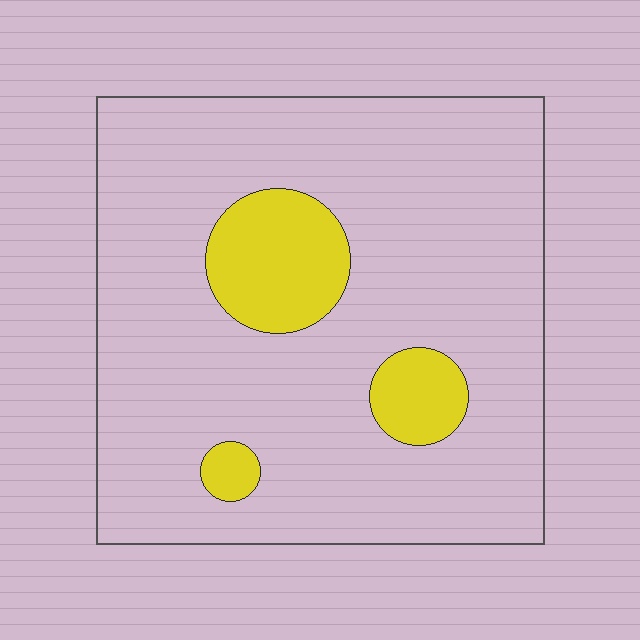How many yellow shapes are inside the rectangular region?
3.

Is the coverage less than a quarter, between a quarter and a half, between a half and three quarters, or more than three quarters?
Less than a quarter.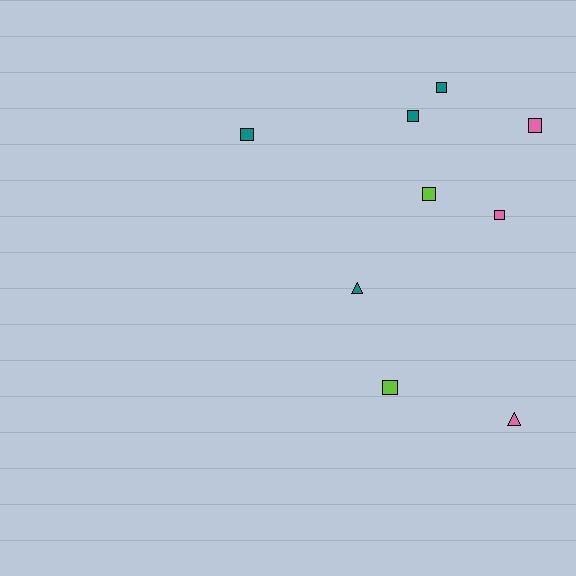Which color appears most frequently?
Teal, with 4 objects.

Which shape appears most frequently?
Square, with 7 objects.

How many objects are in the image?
There are 9 objects.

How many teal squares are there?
There are 3 teal squares.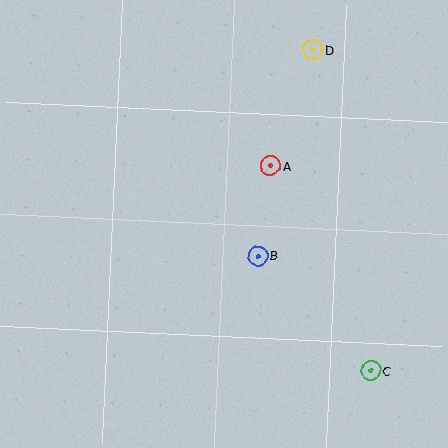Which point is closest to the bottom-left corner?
Point B is closest to the bottom-left corner.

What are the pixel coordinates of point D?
Point D is at (313, 50).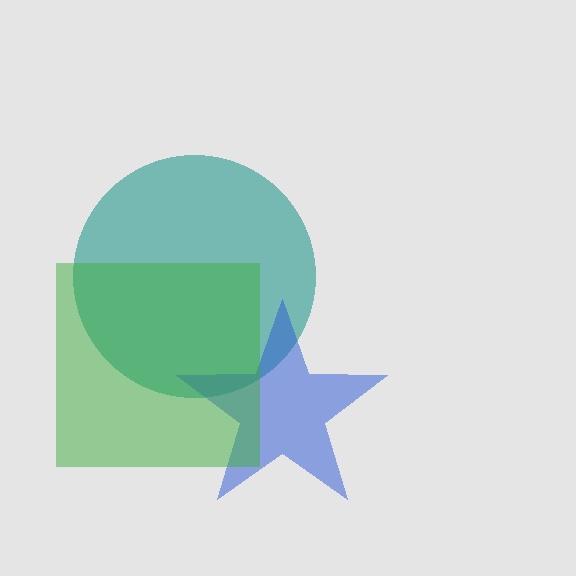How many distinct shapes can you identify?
There are 3 distinct shapes: a teal circle, a blue star, a green square.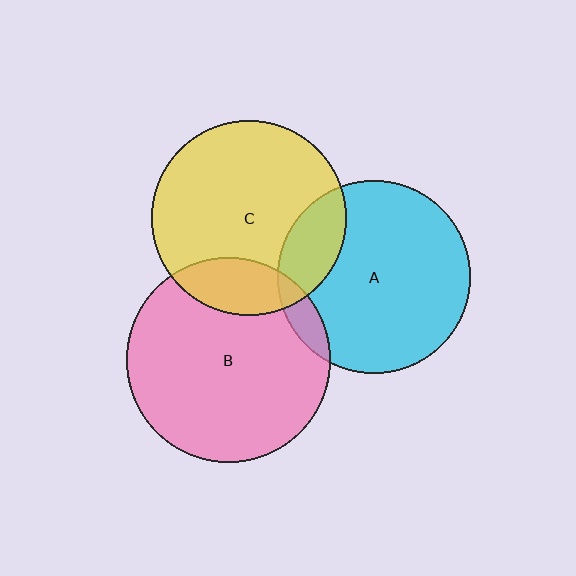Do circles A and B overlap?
Yes.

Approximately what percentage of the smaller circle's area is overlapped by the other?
Approximately 10%.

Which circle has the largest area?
Circle B (pink).